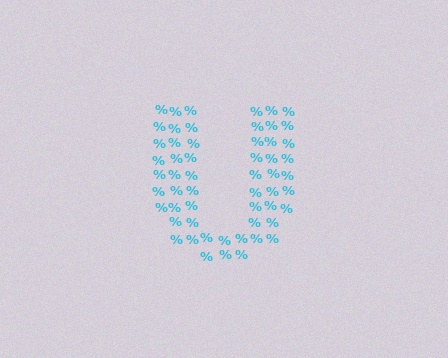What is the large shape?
The large shape is the letter U.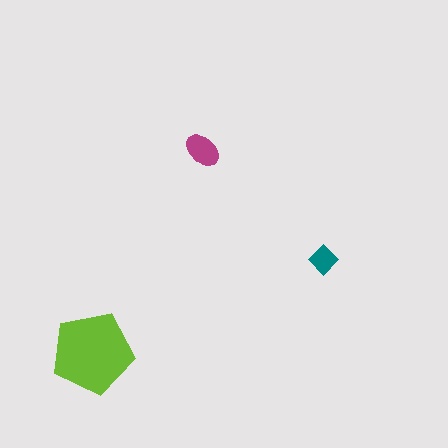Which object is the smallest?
The teal diamond.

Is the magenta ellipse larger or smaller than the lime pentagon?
Smaller.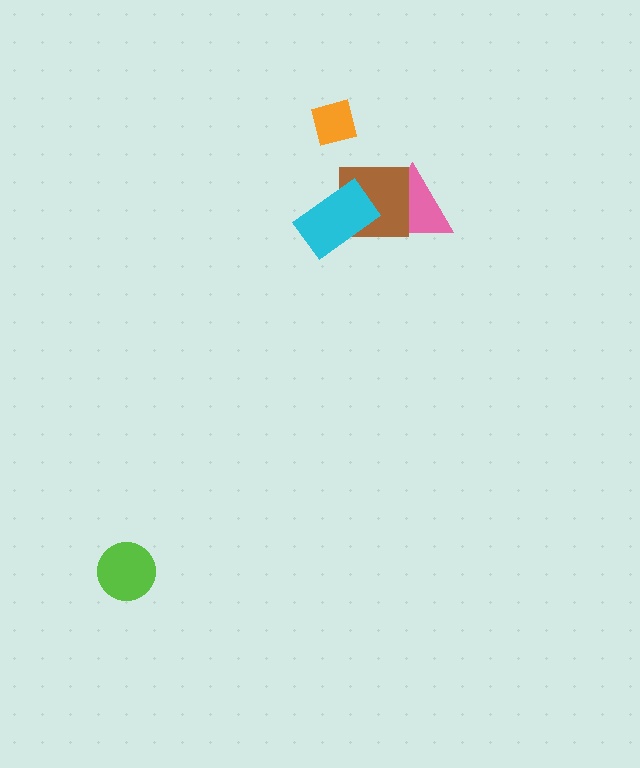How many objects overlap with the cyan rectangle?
1 object overlaps with the cyan rectangle.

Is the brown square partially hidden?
Yes, it is partially covered by another shape.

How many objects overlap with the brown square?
2 objects overlap with the brown square.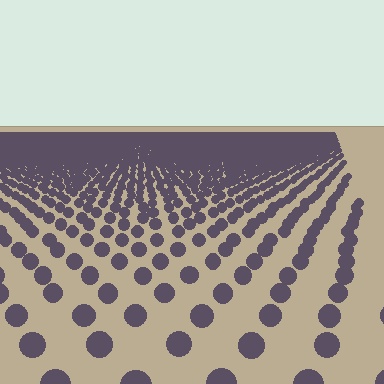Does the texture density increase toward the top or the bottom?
Density increases toward the top.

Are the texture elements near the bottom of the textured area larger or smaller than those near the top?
Larger. Near the bottom, elements are closer to the viewer and appear at a bigger on-screen size.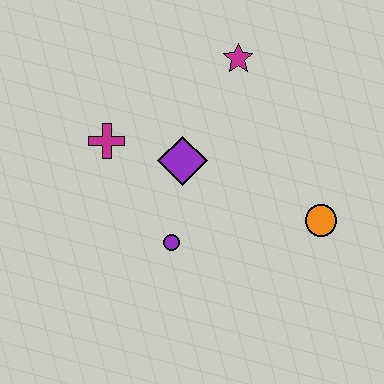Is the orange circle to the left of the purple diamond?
No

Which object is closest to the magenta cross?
The purple diamond is closest to the magenta cross.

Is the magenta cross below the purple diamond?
No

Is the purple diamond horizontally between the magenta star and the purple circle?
Yes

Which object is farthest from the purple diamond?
The orange circle is farthest from the purple diamond.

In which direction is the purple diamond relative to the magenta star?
The purple diamond is below the magenta star.